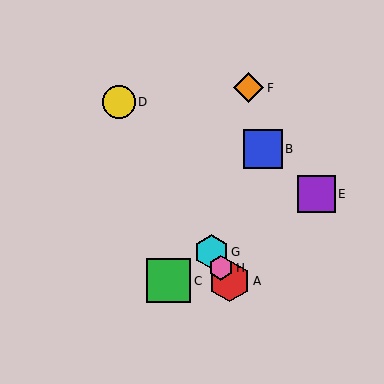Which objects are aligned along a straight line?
Objects A, D, G, H are aligned along a straight line.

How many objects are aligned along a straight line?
4 objects (A, D, G, H) are aligned along a straight line.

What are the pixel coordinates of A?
Object A is at (229, 281).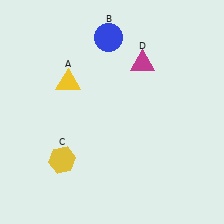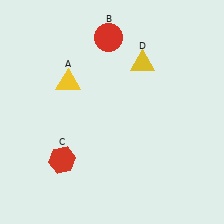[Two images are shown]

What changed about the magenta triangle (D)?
In Image 1, D is magenta. In Image 2, it changed to yellow.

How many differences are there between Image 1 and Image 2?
There are 3 differences between the two images.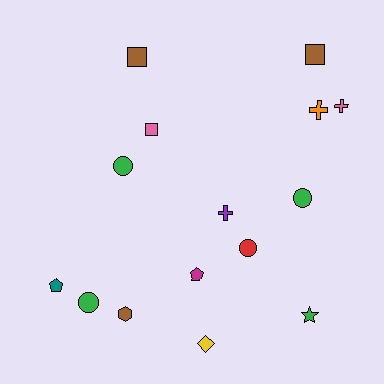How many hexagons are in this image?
There is 1 hexagon.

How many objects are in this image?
There are 15 objects.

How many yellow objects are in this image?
There is 1 yellow object.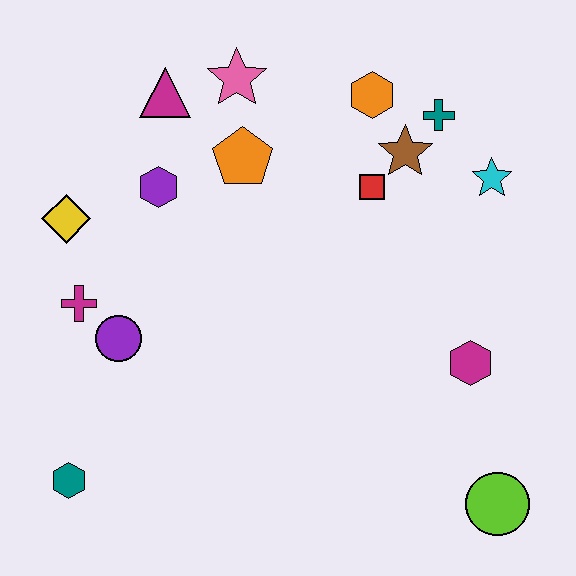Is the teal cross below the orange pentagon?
No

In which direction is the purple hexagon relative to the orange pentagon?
The purple hexagon is to the left of the orange pentagon.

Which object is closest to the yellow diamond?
The magenta cross is closest to the yellow diamond.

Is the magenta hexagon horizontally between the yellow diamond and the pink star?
No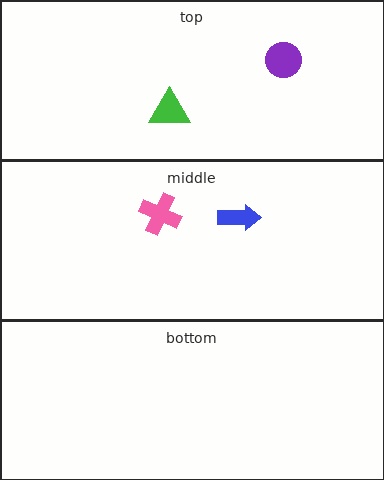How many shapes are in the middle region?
2.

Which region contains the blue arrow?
The middle region.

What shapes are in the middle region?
The blue arrow, the pink cross.